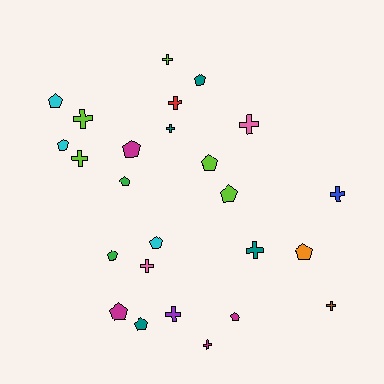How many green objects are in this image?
There are 2 green objects.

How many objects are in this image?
There are 25 objects.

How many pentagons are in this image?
There are 13 pentagons.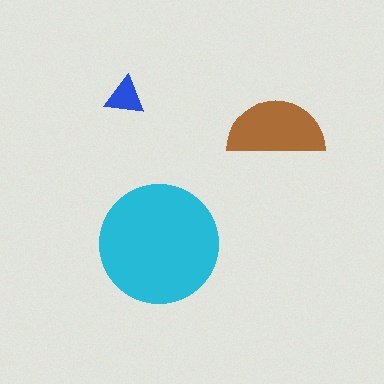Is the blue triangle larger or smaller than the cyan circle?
Smaller.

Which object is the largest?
The cyan circle.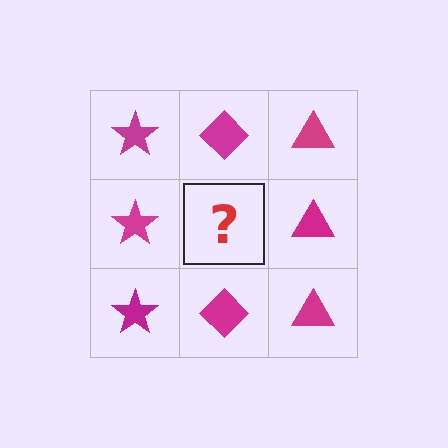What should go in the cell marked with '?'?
The missing cell should contain a magenta diamond.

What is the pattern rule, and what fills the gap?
The rule is that each column has a consistent shape. The gap should be filled with a magenta diamond.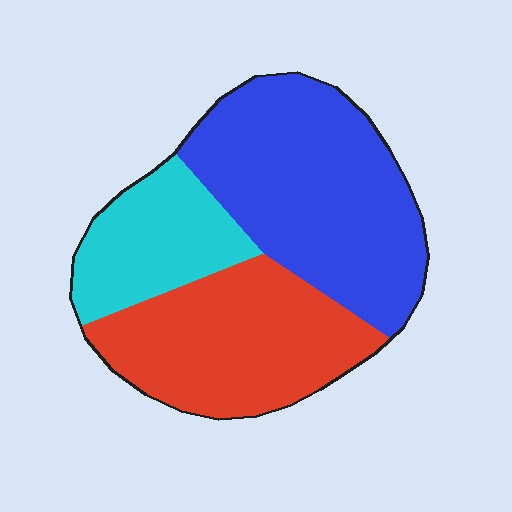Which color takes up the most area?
Blue, at roughly 45%.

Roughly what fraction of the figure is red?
Red covers about 35% of the figure.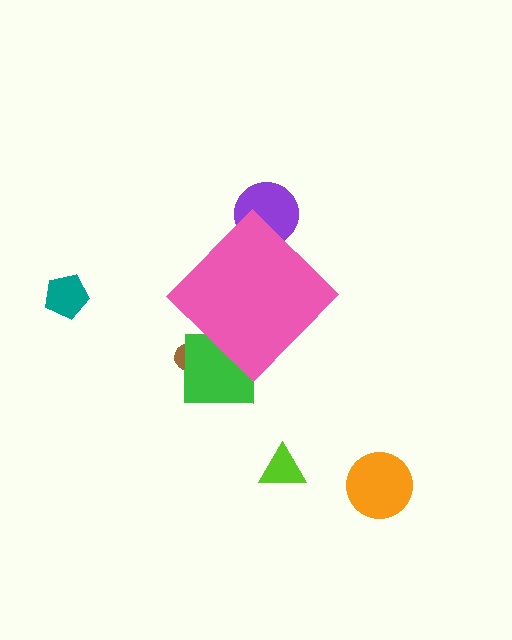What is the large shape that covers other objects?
A pink diamond.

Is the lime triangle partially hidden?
No, the lime triangle is fully visible.